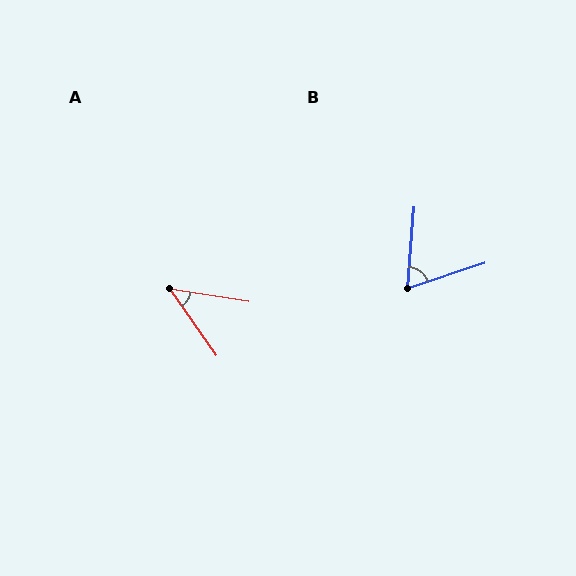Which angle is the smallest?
A, at approximately 46 degrees.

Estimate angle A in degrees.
Approximately 46 degrees.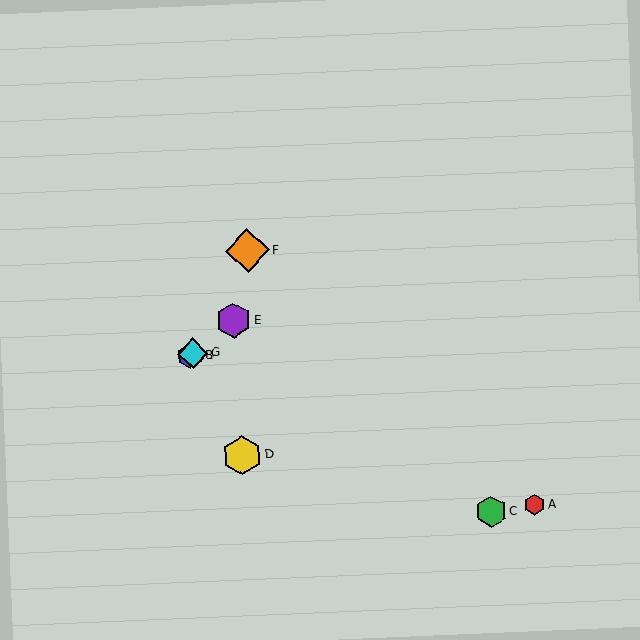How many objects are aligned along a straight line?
3 objects (B, E, G) are aligned along a straight line.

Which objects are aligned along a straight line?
Objects B, E, G are aligned along a straight line.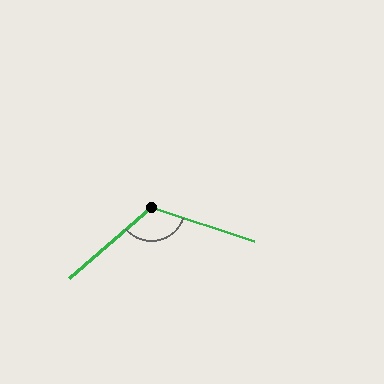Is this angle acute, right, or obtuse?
It is obtuse.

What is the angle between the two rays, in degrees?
Approximately 121 degrees.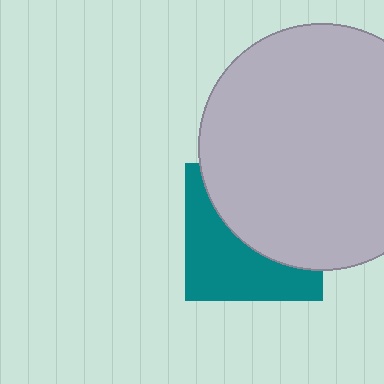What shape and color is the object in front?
The object in front is a light gray circle.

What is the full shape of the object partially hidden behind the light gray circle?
The partially hidden object is a teal square.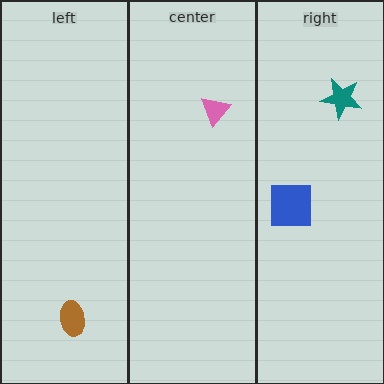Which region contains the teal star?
The right region.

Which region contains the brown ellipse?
The left region.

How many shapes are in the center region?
1.